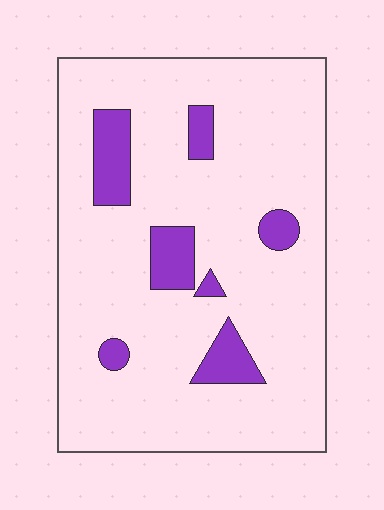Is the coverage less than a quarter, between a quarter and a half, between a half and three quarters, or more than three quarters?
Less than a quarter.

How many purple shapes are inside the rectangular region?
7.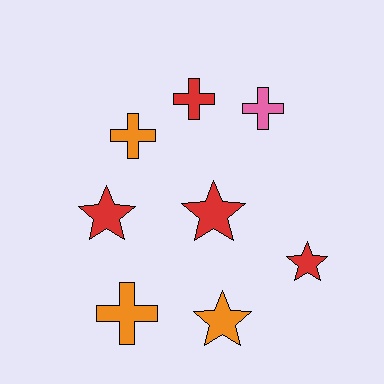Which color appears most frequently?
Red, with 4 objects.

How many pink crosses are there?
There is 1 pink cross.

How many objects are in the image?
There are 8 objects.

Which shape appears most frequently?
Cross, with 4 objects.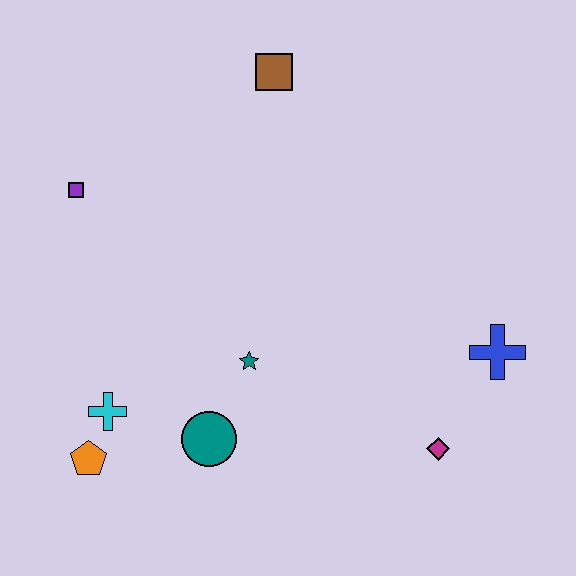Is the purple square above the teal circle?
Yes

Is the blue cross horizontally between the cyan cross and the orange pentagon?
No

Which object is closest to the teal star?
The teal circle is closest to the teal star.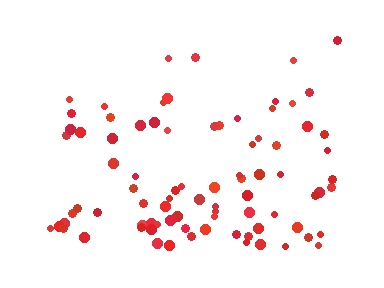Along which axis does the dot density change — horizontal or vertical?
Vertical.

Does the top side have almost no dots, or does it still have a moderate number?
Still a moderate number, just noticeably fewer than the bottom.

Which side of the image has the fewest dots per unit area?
The top.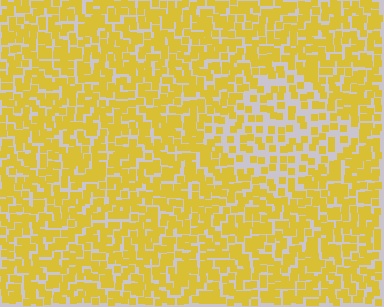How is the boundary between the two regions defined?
The boundary is defined by a change in element density (approximately 1.8x ratio). All elements are the same color, size, and shape.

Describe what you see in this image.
The image contains small yellow elements arranged at two different densities. A diamond-shaped region is visible where the elements are less densely packed than the surrounding area.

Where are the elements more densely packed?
The elements are more densely packed outside the diamond boundary.